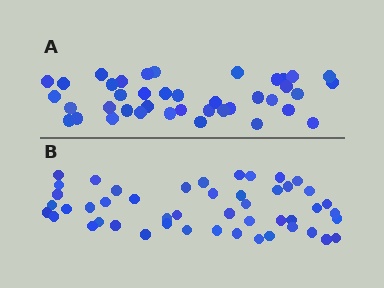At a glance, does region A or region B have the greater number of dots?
Region B (the bottom region) has more dots.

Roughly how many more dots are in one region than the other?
Region B has roughly 8 or so more dots than region A.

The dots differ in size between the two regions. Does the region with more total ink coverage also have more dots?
No. Region A has more total ink coverage because its dots are larger, but region B actually contains more individual dots. Total area can be misleading — the number of items is what matters here.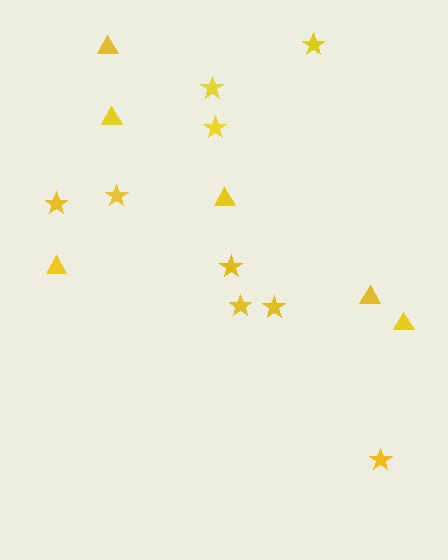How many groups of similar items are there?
There are 2 groups: one group of triangles (6) and one group of stars (9).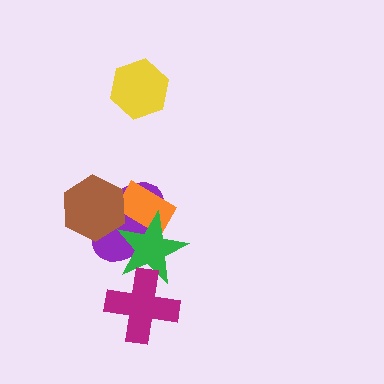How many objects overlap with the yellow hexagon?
0 objects overlap with the yellow hexagon.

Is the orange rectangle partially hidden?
Yes, it is partially covered by another shape.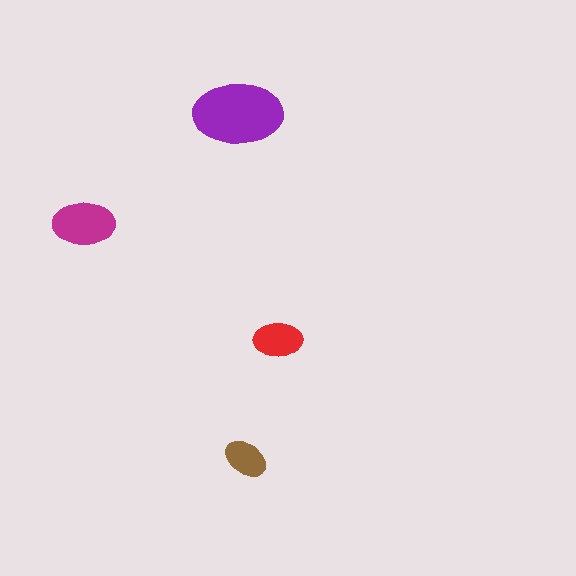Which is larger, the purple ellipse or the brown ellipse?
The purple one.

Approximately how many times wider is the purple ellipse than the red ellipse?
About 2 times wider.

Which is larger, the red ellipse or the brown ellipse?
The red one.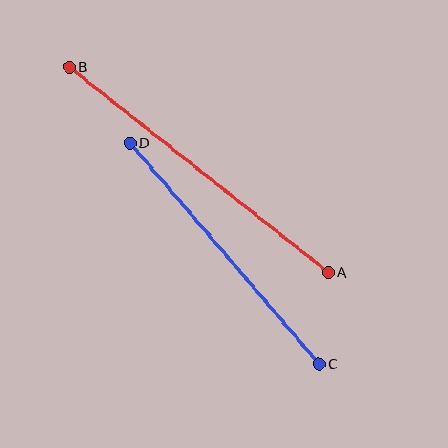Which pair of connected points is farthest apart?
Points A and B are farthest apart.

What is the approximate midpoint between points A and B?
The midpoint is at approximately (199, 170) pixels.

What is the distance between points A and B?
The distance is approximately 330 pixels.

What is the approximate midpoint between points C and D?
The midpoint is at approximately (225, 253) pixels.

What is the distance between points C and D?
The distance is approximately 291 pixels.